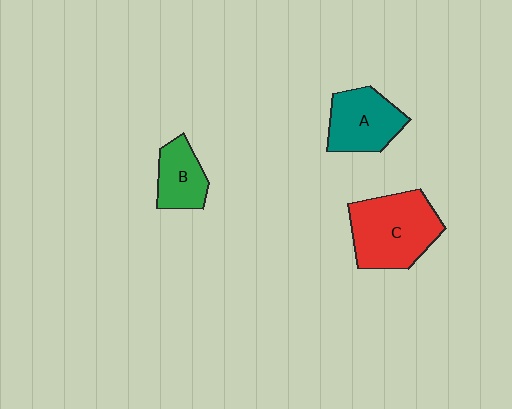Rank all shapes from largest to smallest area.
From largest to smallest: C (red), A (teal), B (green).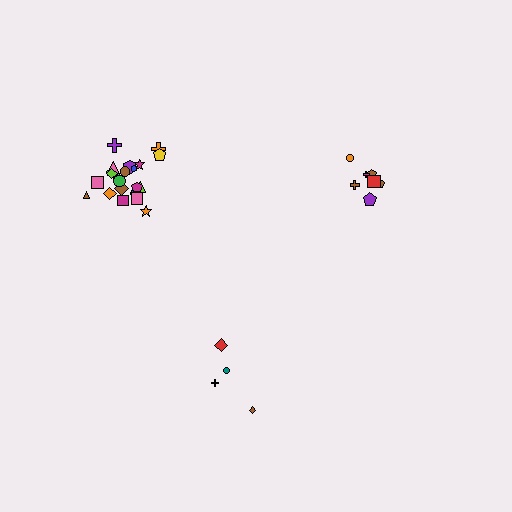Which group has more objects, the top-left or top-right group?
The top-left group.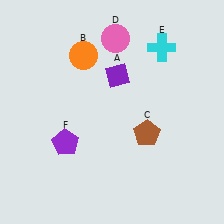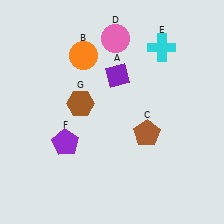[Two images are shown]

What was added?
A brown hexagon (G) was added in Image 2.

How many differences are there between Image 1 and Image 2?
There is 1 difference between the two images.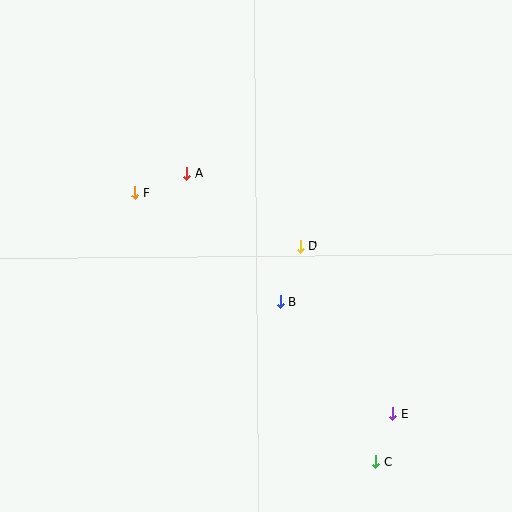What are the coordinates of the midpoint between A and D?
The midpoint between A and D is at (244, 210).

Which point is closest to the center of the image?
Point D at (300, 246) is closest to the center.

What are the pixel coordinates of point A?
Point A is at (187, 173).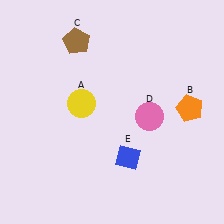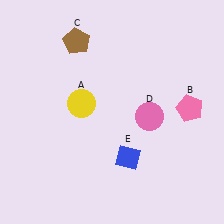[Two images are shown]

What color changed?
The pentagon (B) changed from orange in Image 1 to pink in Image 2.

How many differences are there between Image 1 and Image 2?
There is 1 difference between the two images.